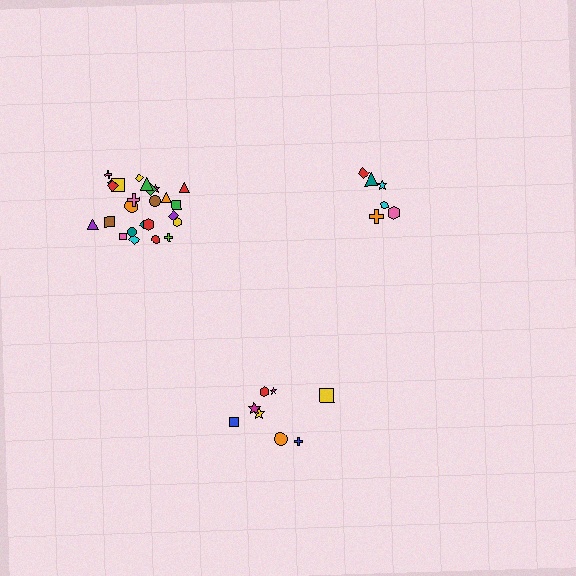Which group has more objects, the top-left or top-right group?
The top-left group.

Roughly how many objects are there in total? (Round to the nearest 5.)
Roughly 40 objects in total.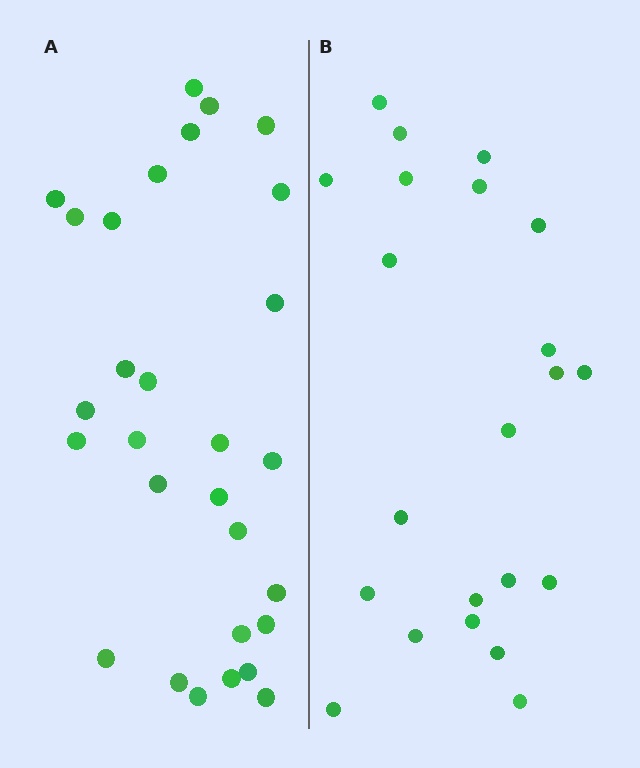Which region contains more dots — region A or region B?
Region A (the left region) has more dots.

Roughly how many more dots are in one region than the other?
Region A has roughly 8 or so more dots than region B.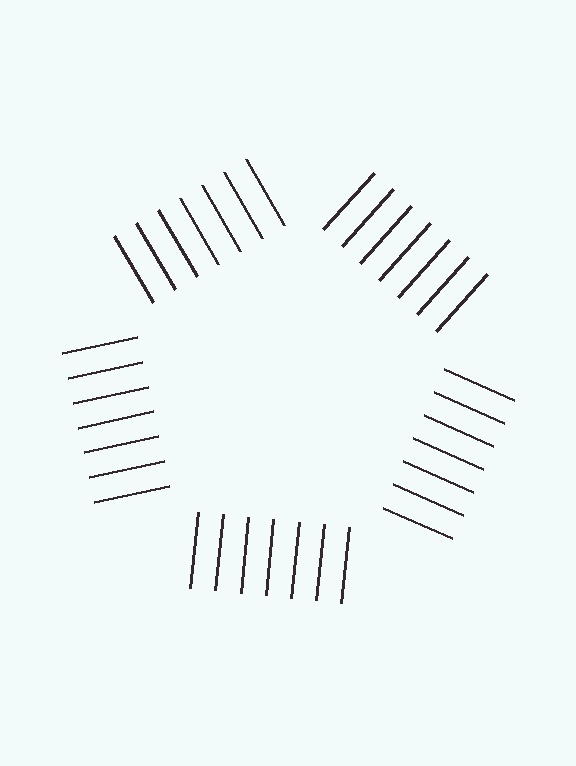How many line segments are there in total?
35 — 7 along each of the 5 edges.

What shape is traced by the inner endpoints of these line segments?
An illusory pentagon — the line segments terminate on its edges but no continuous stroke is drawn.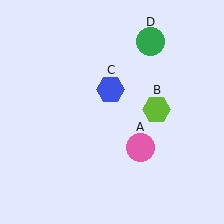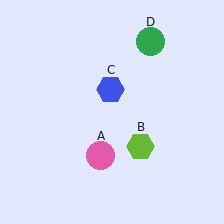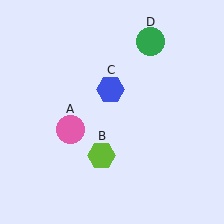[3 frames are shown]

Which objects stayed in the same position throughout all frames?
Blue hexagon (object C) and green circle (object D) remained stationary.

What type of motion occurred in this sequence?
The pink circle (object A), lime hexagon (object B) rotated clockwise around the center of the scene.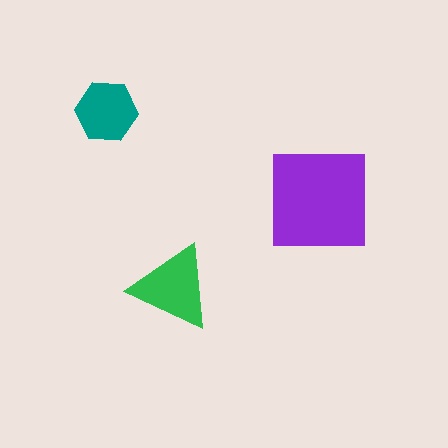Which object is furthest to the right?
The purple square is rightmost.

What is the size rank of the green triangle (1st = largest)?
2nd.